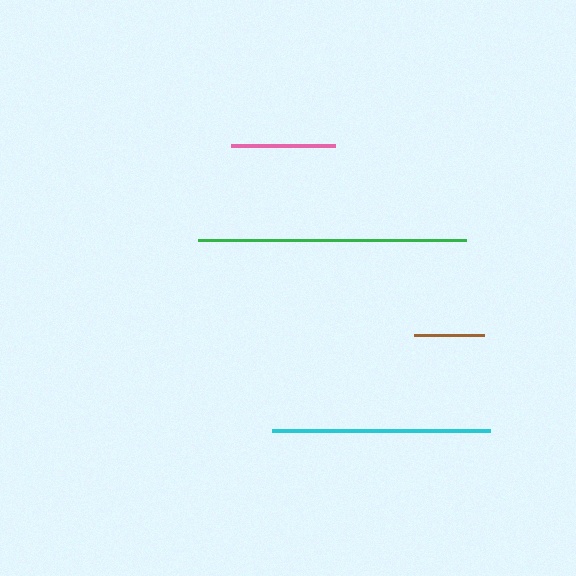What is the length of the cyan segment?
The cyan segment is approximately 218 pixels long.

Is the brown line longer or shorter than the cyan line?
The cyan line is longer than the brown line.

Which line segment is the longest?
The green line is the longest at approximately 268 pixels.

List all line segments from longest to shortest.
From longest to shortest: green, cyan, pink, brown.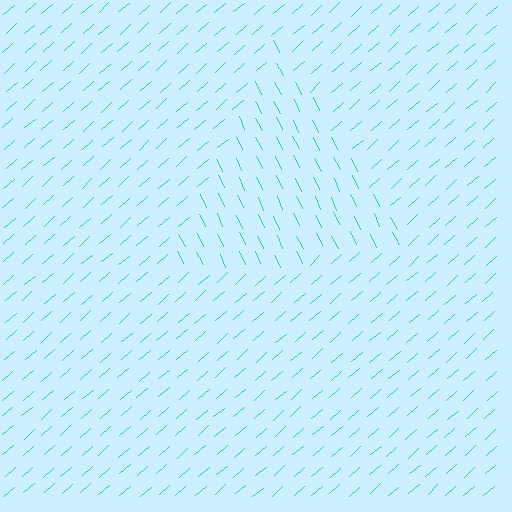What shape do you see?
I see a triangle.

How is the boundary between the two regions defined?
The boundary is defined purely by a change in line orientation (approximately 74 degrees difference). All lines are the same color and thickness.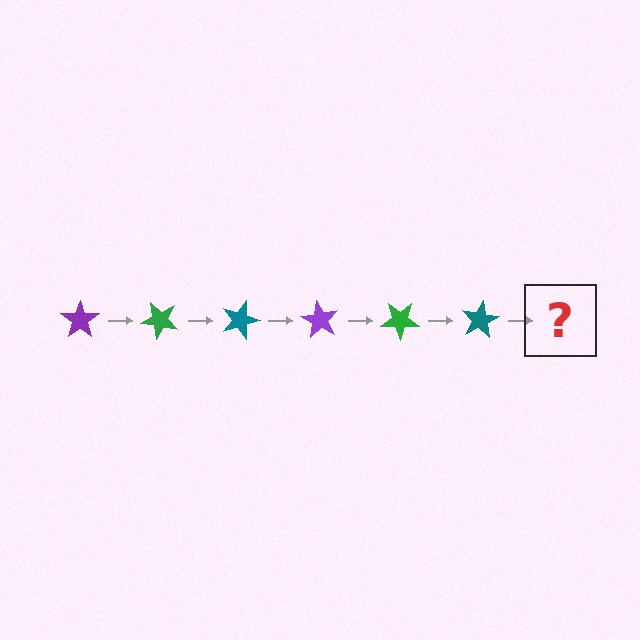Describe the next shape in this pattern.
It should be a purple star, rotated 270 degrees from the start.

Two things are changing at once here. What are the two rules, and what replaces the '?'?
The two rules are that it rotates 45 degrees each step and the color cycles through purple, green, and teal. The '?' should be a purple star, rotated 270 degrees from the start.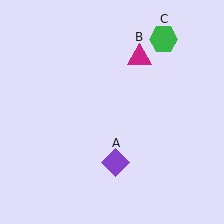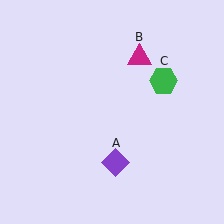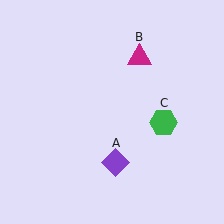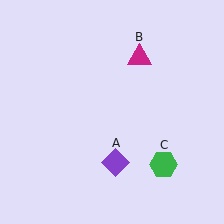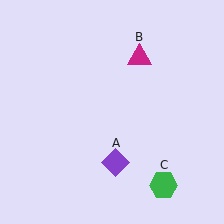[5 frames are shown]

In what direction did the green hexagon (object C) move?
The green hexagon (object C) moved down.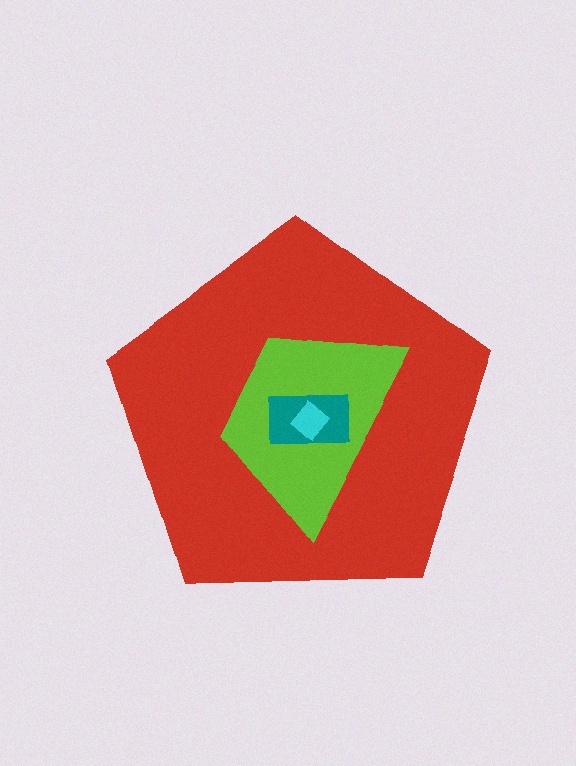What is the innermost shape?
The cyan diamond.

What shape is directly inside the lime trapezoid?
The teal rectangle.